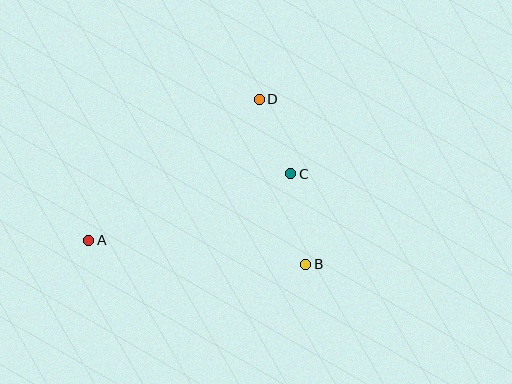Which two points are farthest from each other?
Points A and D are farthest from each other.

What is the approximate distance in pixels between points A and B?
The distance between A and B is approximately 218 pixels.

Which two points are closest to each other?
Points C and D are closest to each other.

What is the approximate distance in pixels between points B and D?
The distance between B and D is approximately 171 pixels.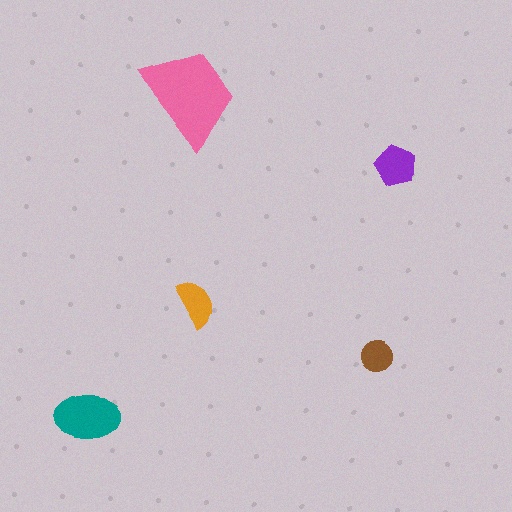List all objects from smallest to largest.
The brown circle, the orange semicircle, the purple pentagon, the teal ellipse, the pink trapezoid.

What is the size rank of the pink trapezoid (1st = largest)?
1st.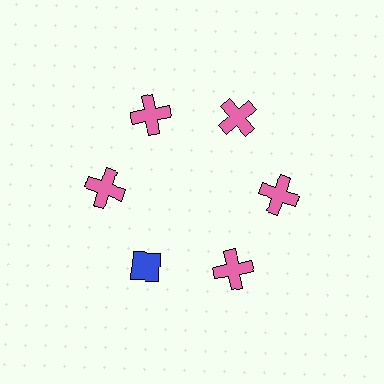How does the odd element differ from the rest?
It differs in both color (blue instead of pink) and shape (diamond instead of cross).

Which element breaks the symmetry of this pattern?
The blue diamond at roughly the 7 o'clock position breaks the symmetry. All other shapes are pink crosses.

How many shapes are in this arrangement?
There are 6 shapes arranged in a ring pattern.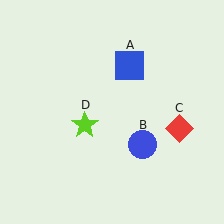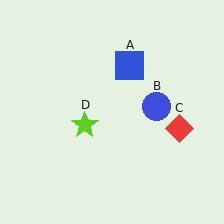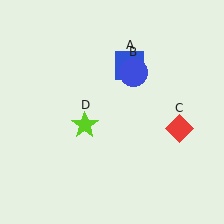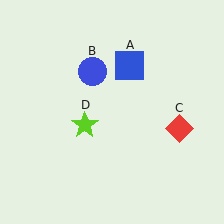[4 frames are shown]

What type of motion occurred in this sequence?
The blue circle (object B) rotated counterclockwise around the center of the scene.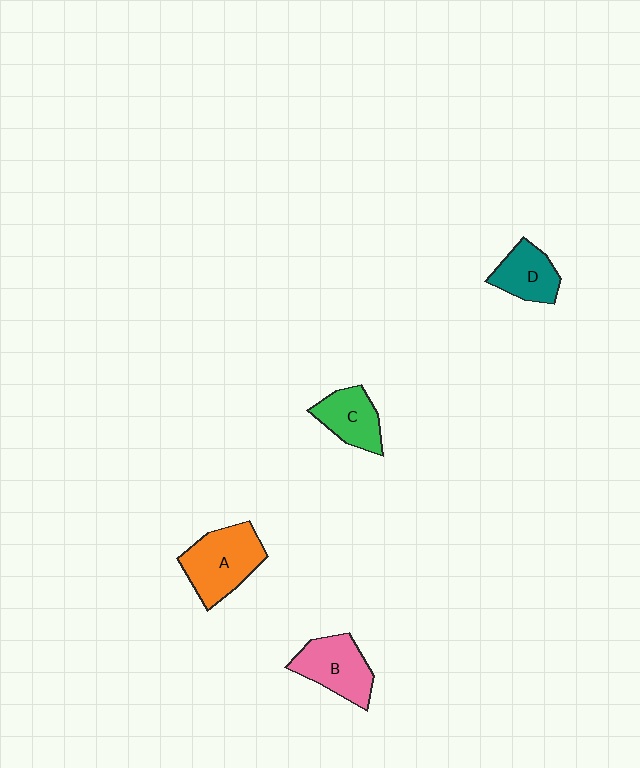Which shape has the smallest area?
Shape D (teal).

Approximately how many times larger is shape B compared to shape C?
Approximately 1.3 times.